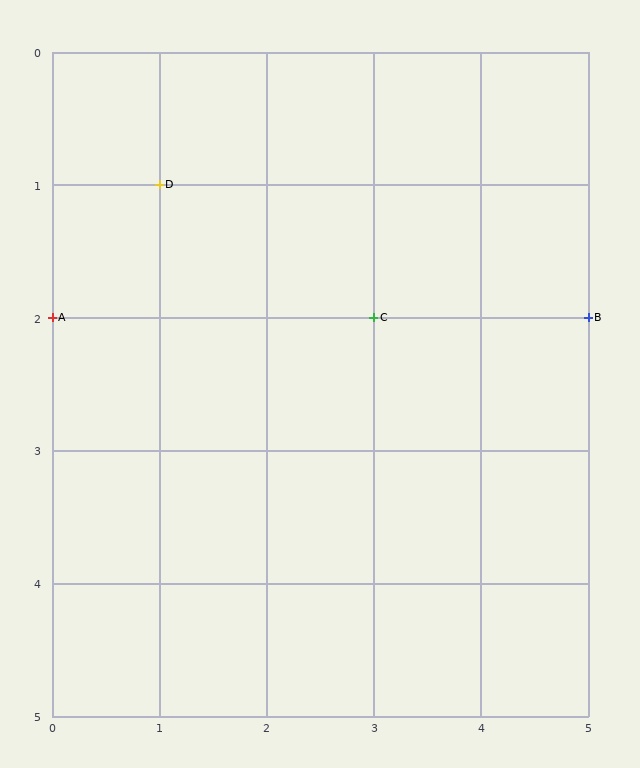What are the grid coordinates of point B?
Point B is at grid coordinates (5, 2).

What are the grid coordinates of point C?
Point C is at grid coordinates (3, 2).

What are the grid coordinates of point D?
Point D is at grid coordinates (1, 1).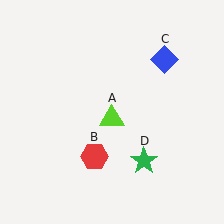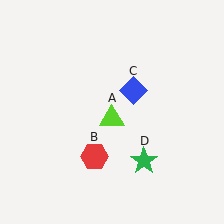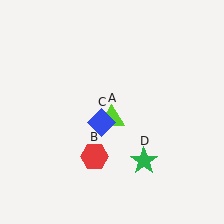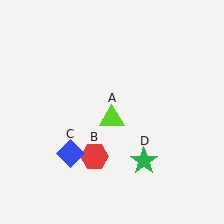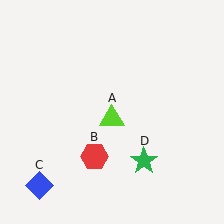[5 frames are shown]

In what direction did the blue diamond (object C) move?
The blue diamond (object C) moved down and to the left.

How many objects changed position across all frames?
1 object changed position: blue diamond (object C).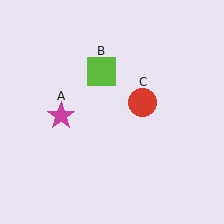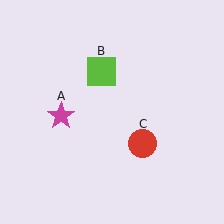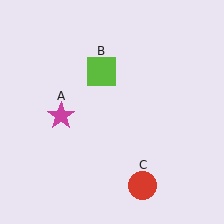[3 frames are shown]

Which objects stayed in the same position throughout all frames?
Magenta star (object A) and lime square (object B) remained stationary.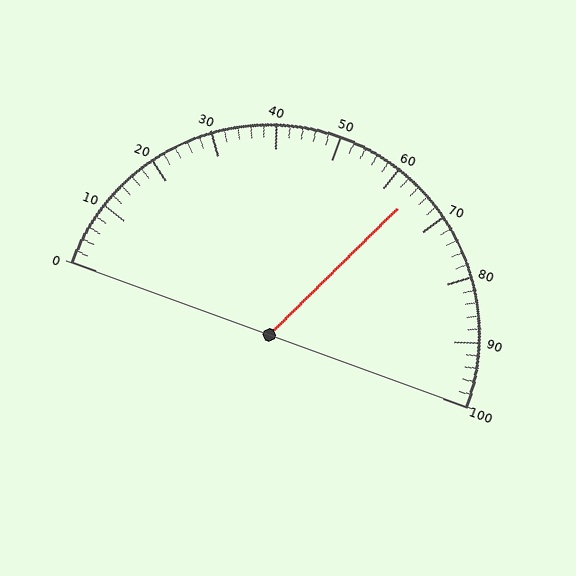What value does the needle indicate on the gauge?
The needle indicates approximately 64.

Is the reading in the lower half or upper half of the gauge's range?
The reading is in the upper half of the range (0 to 100).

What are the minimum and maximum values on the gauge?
The gauge ranges from 0 to 100.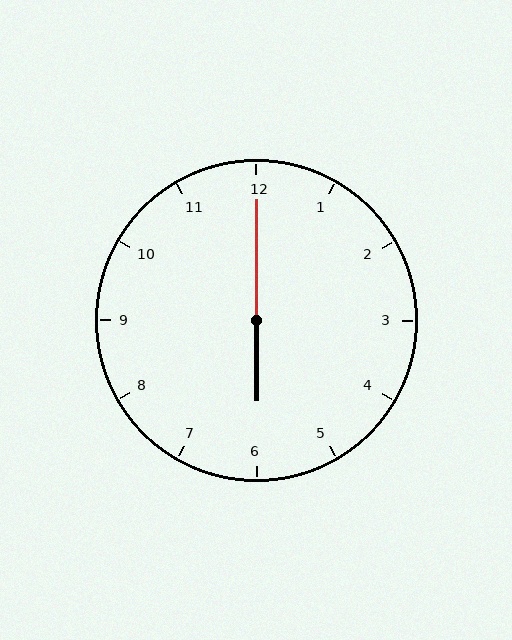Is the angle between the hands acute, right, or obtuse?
It is obtuse.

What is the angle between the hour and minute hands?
Approximately 180 degrees.